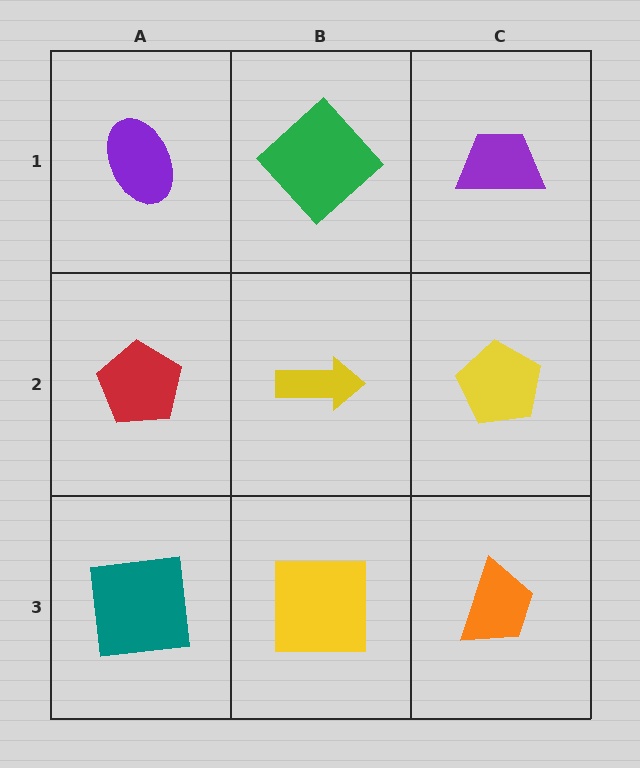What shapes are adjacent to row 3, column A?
A red pentagon (row 2, column A), a yellow square (row 3, column B).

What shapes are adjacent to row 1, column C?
A yellow pentagon (row 2, column C), a green diamond (row 1, column B).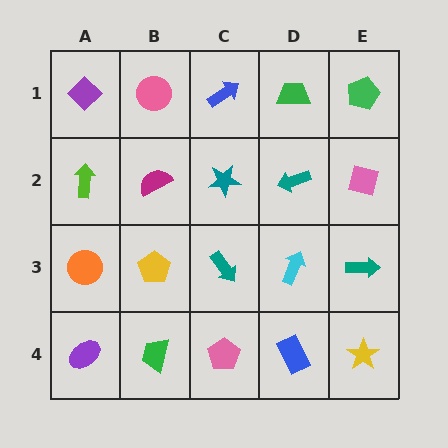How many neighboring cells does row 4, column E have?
2.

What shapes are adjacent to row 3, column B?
A magenta semicircle (row 2, column B), a green trapezoid (row 4, column B), an orange circle (row 3, column A), a teal arrow (row 3, column C).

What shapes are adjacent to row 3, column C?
A teal star (row 2, column C), a pink pentagon (row 4, column C), a yellow pentagon (row 3, column B), a cyan arrow (row 3, column D).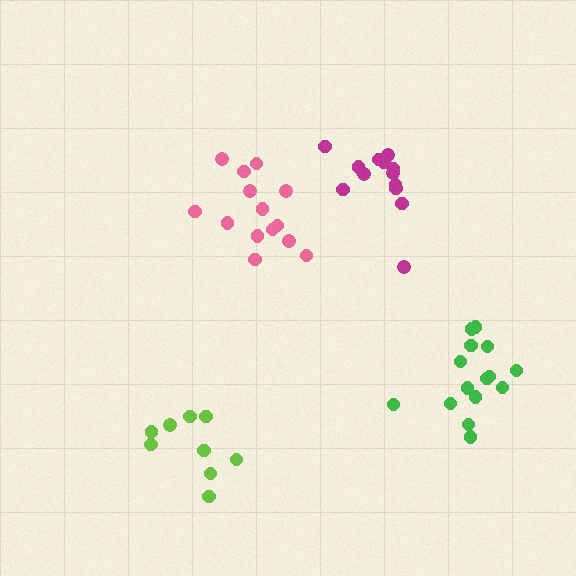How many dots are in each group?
Group 1: 13 dots, Group 2: 14 dots, Group 3: 9 dots, Group 4: 15 dots (51 total).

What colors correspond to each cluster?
The clusters are colored: magenta, pink, lime, green.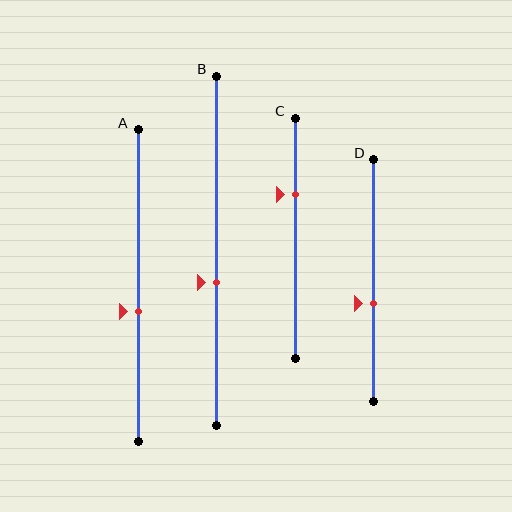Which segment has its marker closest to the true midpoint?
Segment A has its marker closest to the true midpoint.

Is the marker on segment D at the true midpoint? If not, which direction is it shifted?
No, the marker on segment D is shifted downward by about 9% of the segment length.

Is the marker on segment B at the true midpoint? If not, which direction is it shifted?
No, the marker on segment B is shifted downward by about 9% of the segment length.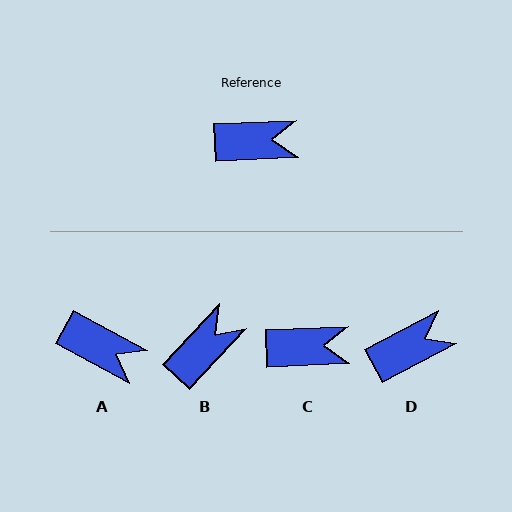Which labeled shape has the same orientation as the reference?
C.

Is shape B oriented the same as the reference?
No, it is off by about 45 degrees.